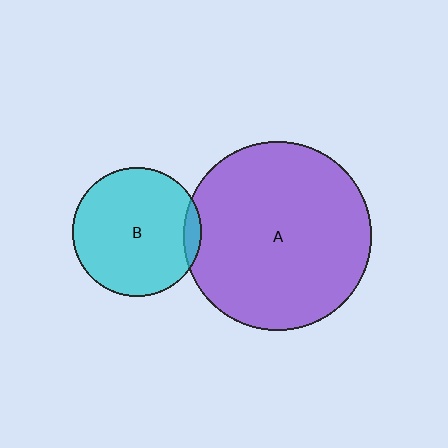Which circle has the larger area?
Circle A (purple).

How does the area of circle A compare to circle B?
Approximately 2.1 times.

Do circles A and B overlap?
Yes.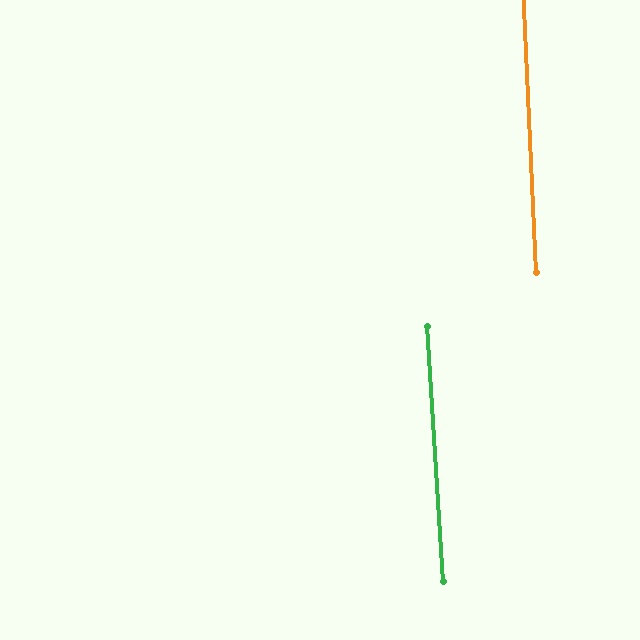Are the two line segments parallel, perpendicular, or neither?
Parallel — their directions differ by only 1.0°.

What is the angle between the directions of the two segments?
Approximately 1 degree.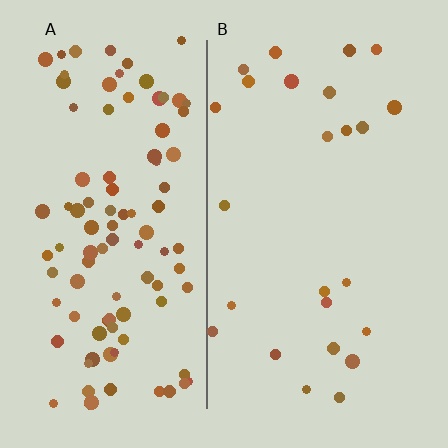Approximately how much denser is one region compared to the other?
Approximately 3.9× — region A over region B.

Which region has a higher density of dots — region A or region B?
A (the left).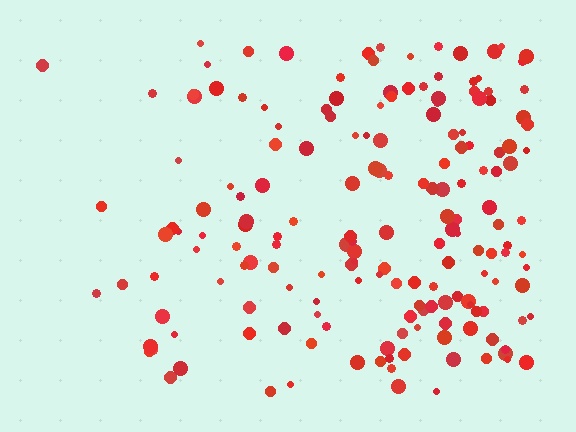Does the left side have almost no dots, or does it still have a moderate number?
Still a moderate number, just noticeably fewer than the right.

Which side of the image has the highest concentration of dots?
The right.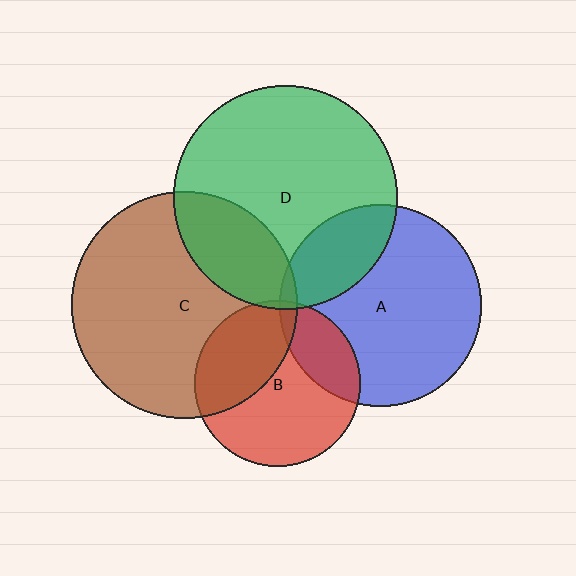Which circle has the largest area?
Circle C (brown).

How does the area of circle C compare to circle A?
Approximately 1.3 times.